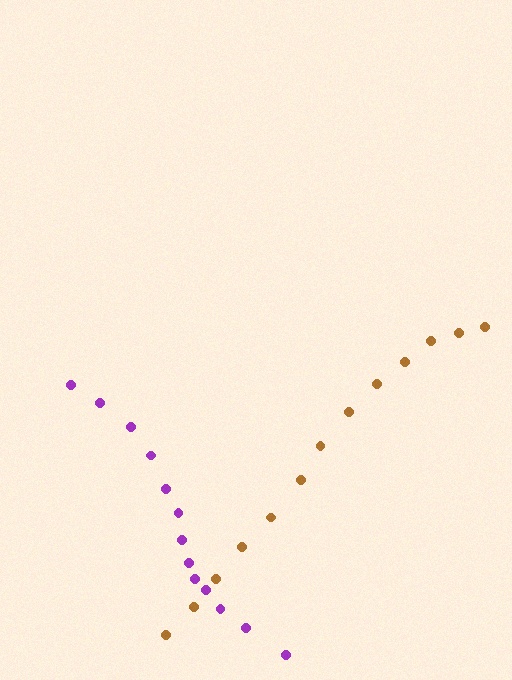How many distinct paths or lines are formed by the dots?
There are 2 distinct paths.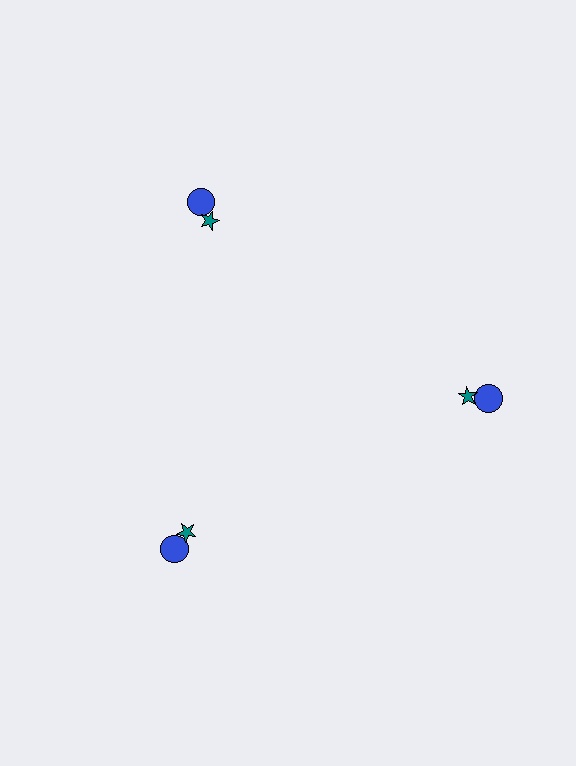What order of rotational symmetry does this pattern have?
This pattern has 3-fold rotational symmetry.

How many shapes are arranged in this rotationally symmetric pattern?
There are 6 shapes, arranged in 3 groups of 2.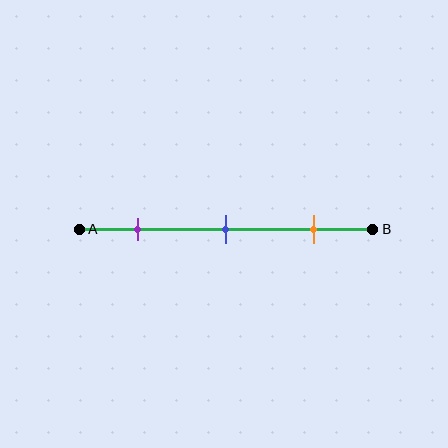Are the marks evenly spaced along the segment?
Yes, the marks are approximately evenly spaced.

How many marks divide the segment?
There are 3 marks dividing the segment.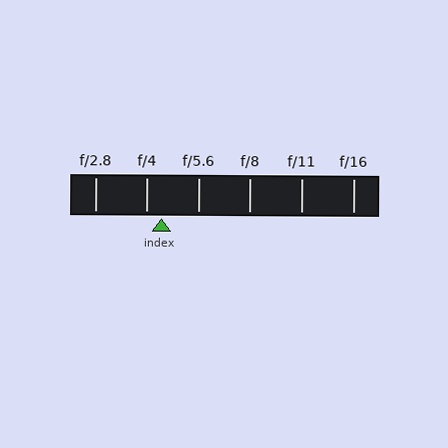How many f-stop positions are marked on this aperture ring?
There are 6 f-stop positions marked.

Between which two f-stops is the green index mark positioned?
The index mark is between f/4 and f/5.6.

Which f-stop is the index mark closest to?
The index mark is closest to f/4.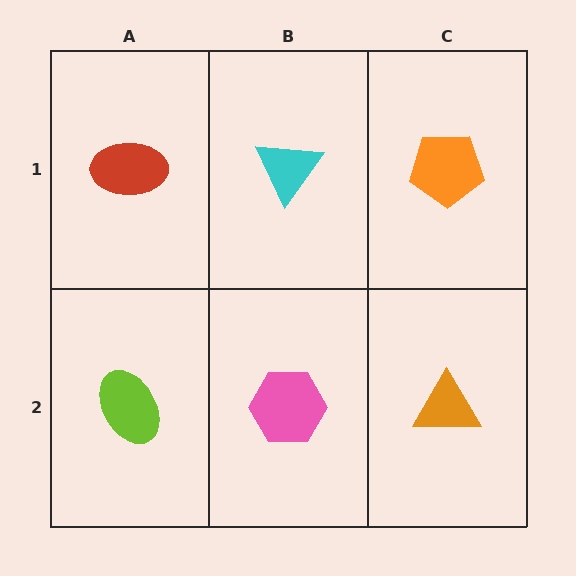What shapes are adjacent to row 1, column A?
A lime ellipse (row 2, column A), a cyan triangle (row 1, column B).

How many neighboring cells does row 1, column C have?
2.